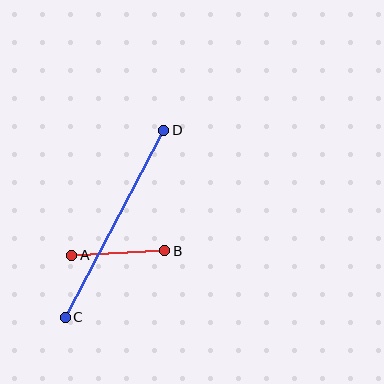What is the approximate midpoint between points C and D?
The midpoint is at approximately (115, 224) pixels.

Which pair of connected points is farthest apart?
Points C and D are farthest apart.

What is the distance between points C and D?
The distance is approximately 211 pixels.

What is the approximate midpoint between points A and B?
The midpoint is at approximately (118, 253) pixels.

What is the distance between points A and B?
The distance is approximately 93 pixels.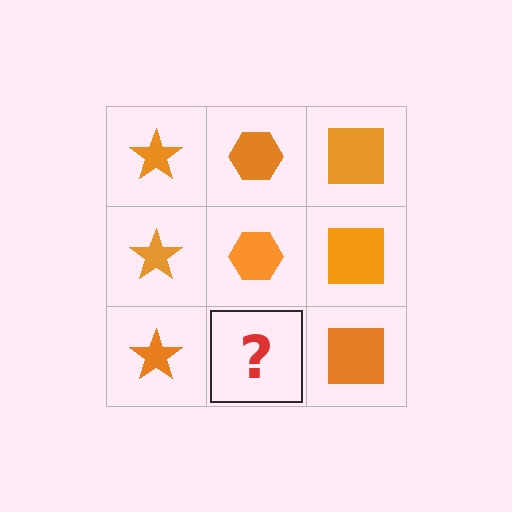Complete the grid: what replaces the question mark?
The question mark should be replaced with an orange hexagon.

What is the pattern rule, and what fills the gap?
The rule is that each column has a consistent shape. The gap should be filled with an orange hexagon.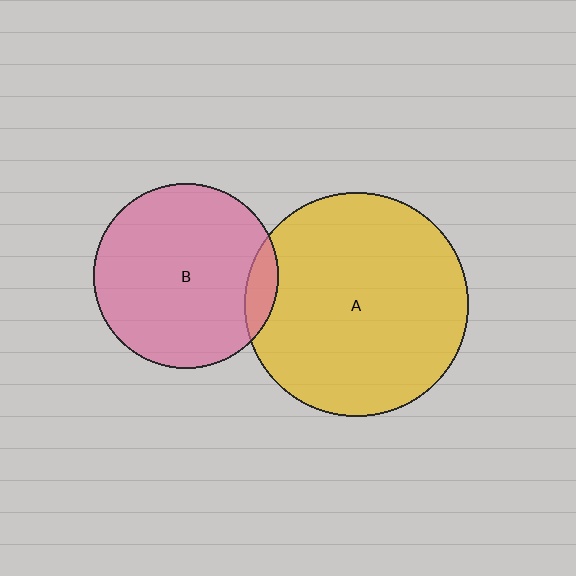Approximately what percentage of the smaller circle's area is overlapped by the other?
Approximately 10%.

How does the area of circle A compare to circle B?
Approximately 1.5 times.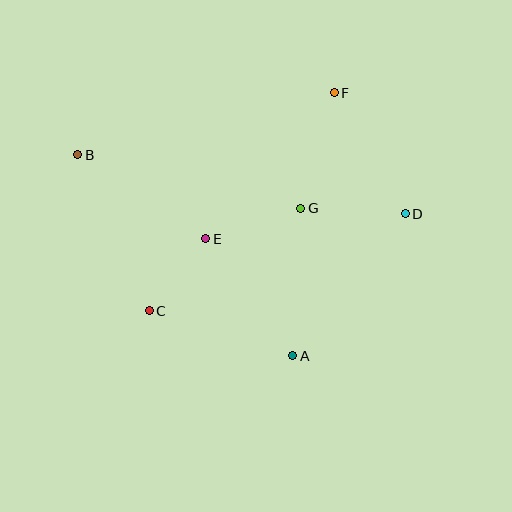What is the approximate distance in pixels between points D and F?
The distance between D and F is approximately 140 pixels.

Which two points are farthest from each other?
Points B and D are farthest from each other.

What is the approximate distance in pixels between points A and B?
The distance between A and B is approximately 294 pixels.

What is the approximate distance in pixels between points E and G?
The distance between E and G is approximately 100 pixels.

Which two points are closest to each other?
Points C and E are closest to each other.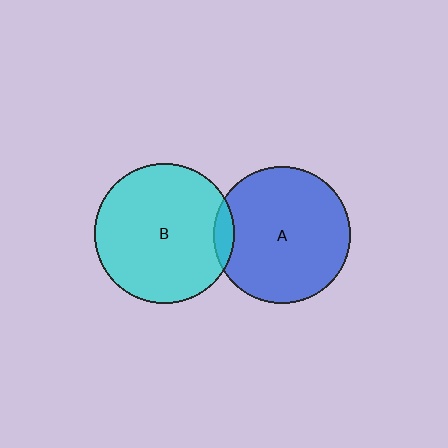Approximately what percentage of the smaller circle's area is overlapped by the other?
Approximately 5%.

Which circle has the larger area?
Circle B (cyan).